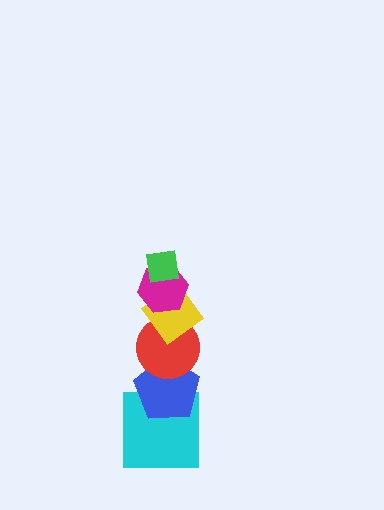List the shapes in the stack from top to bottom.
From top to bottom: the green square, the magenta hexagon, the yellow diamond, the red circle, the blue pentagon, the cyan square.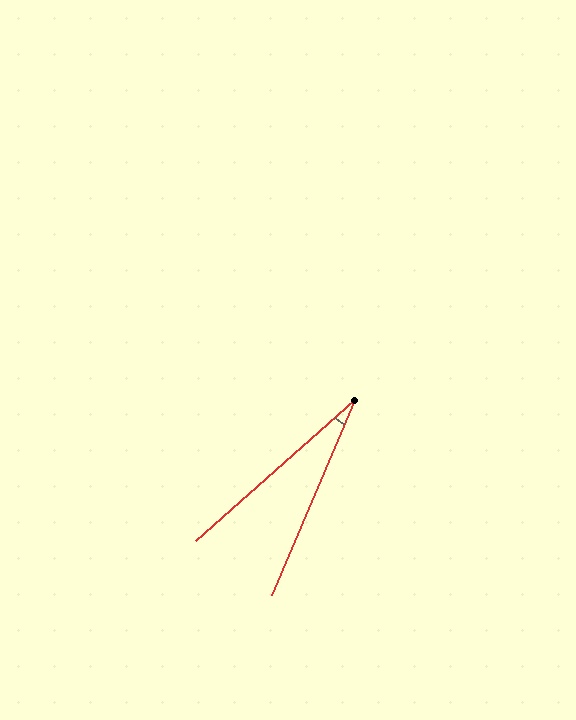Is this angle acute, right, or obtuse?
It is acute.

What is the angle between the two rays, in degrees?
Approximately 26 degrees.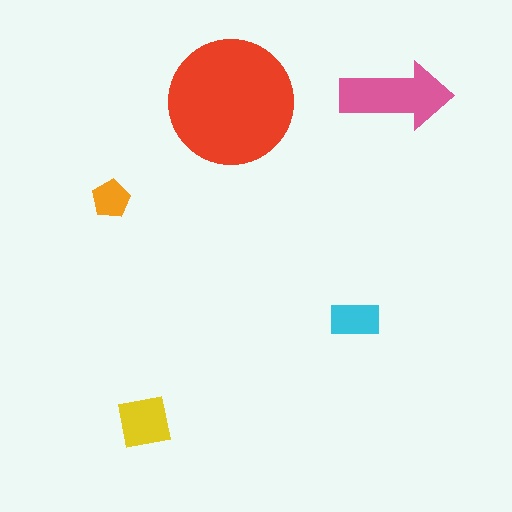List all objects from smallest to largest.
The orange pentagon, the cyan rectangle, the yellow square, the pink arrow, the red circle.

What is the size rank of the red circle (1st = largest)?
1st.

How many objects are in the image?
There are 5 objects in the image.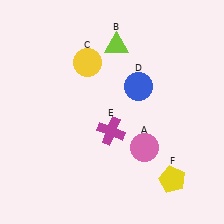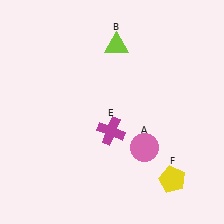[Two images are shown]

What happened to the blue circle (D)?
The blue circle (D) was removed in Image 2. It was in the top-right area of Image 1.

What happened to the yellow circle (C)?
The yellow circle (C) was removed in Image 2. It was in the top-left area of Image 1.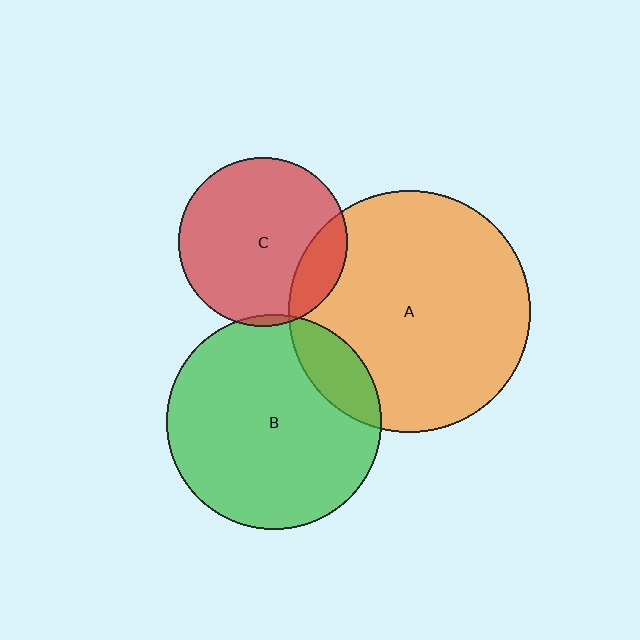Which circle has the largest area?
Circle A (orange).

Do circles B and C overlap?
Yes.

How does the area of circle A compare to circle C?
Approximately 2.1 times.